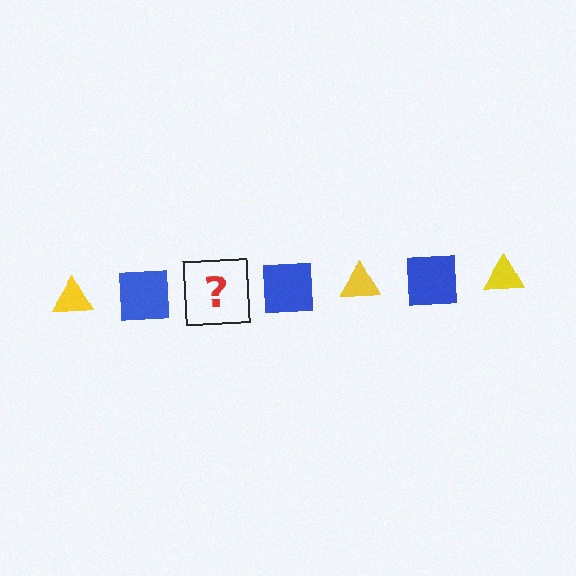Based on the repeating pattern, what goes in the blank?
The blank should be a yellow triangle.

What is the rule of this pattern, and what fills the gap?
The rule is that the pattern alternates between yellow triangle and blue square. The gap should be filled with a yellow triangle.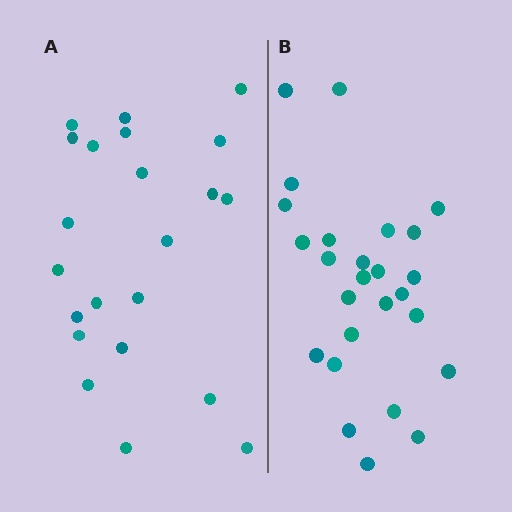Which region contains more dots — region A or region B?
Region B (the right region) has more dots.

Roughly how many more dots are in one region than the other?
Region B has about 4 more dots than region A.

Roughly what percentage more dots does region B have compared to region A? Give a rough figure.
About 20% more.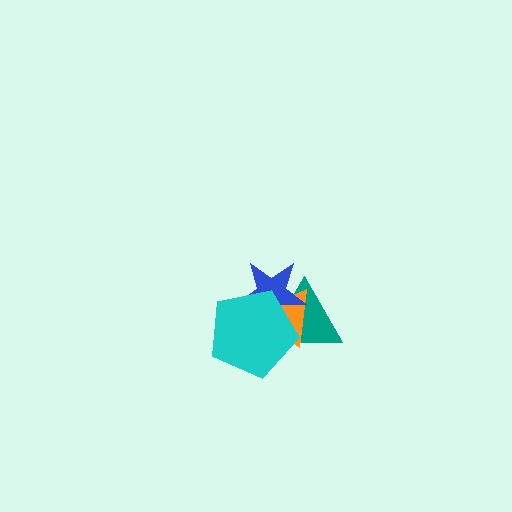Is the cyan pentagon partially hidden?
No, no other shape covers it.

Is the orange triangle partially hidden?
Yes, it is partially covered by another shape.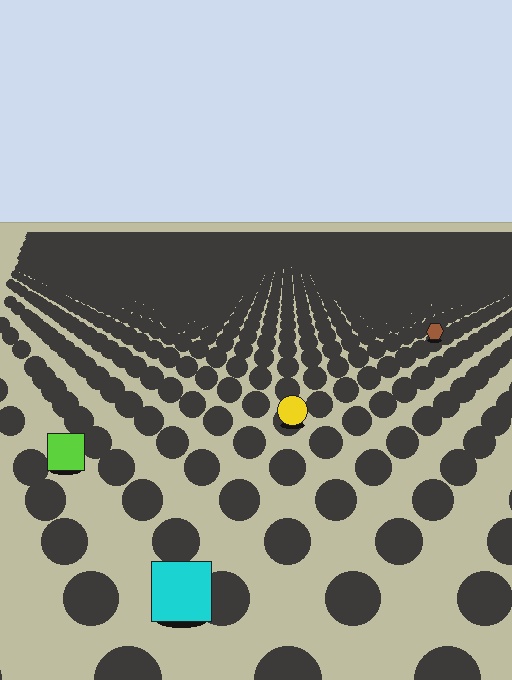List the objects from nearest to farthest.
From nearest to farthest: the cyan square, the lime square, the yellow circle, the brown hexagon.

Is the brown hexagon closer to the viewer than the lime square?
No. The lime square is closer — you can tell from the texture gradient: the ground texture is coarser near it.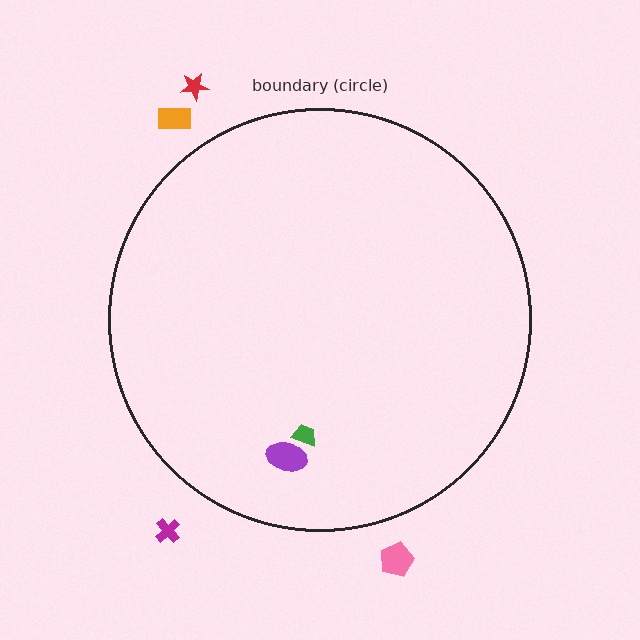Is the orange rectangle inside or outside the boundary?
Outside.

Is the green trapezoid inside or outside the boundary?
Inside.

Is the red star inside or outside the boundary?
Outside.